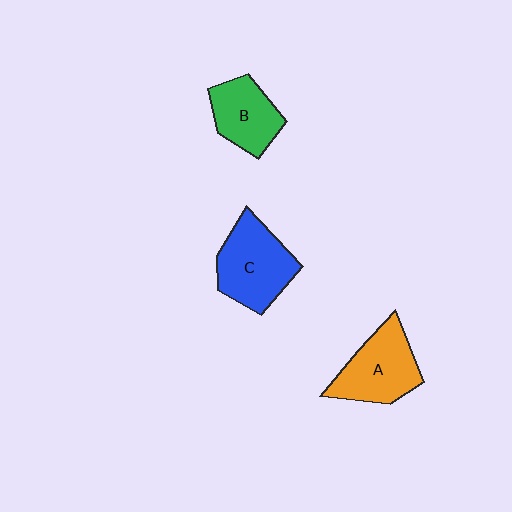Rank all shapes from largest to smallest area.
From largest to smallest: C (blue), A (orange), B (green).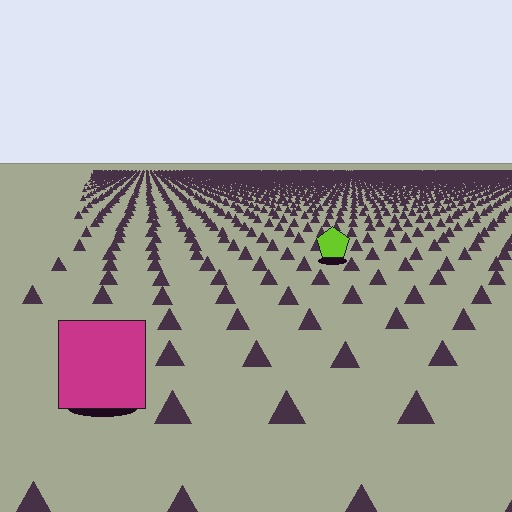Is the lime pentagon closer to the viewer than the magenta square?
No. The magenta square is closer — you can tell from the texture gradient: the ground texture is coarser near it.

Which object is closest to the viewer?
The magenta square is closest. The texture marks near it are larger and more spread out.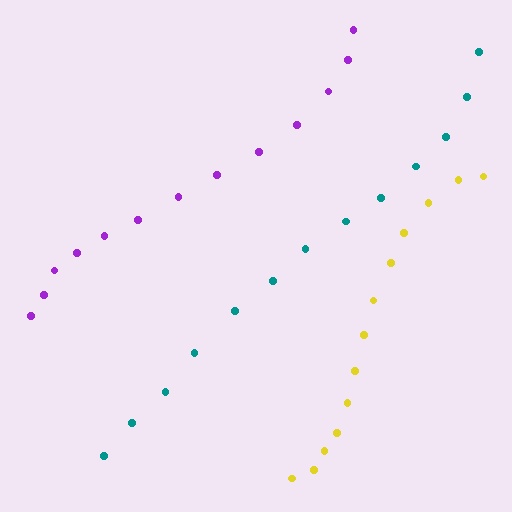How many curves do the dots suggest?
There are 3 distinct paths.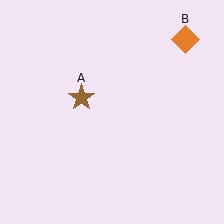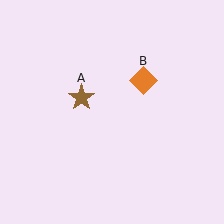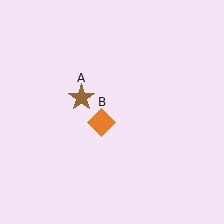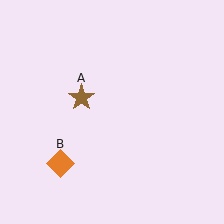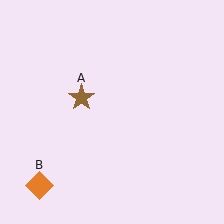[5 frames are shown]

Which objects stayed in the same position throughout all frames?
Brown star (object A) remained stationary.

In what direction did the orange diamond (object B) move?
The orange diamond (object B) moved down and to the left.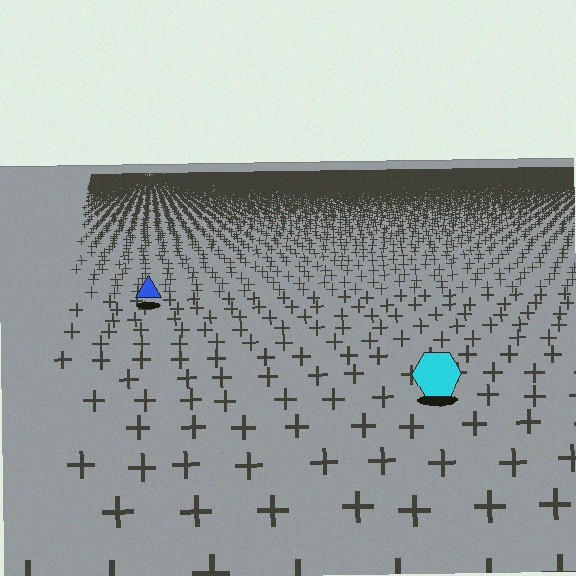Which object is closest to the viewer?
The cyan hexagon is closest. The texture marks near it are larger and more spread out.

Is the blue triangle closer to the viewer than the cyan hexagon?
No. The cyan hexagon is closer — you can tell from the texture gradient: the ground texture is coarser near it.